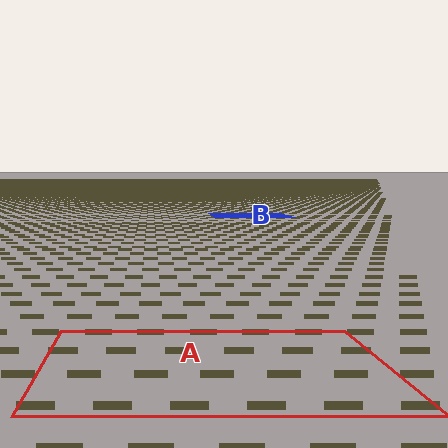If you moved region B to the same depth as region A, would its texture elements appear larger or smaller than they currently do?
They would appear larger. At a closer depth, the same texture elements are projected at a bigger on-screen size.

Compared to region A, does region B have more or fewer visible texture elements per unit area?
Region B has more texture elements per unit area — they are packed more densely because it is farther away.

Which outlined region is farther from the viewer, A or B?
Region B is farther from the viewer — the texture elements inside it appear smaller and more densely packed.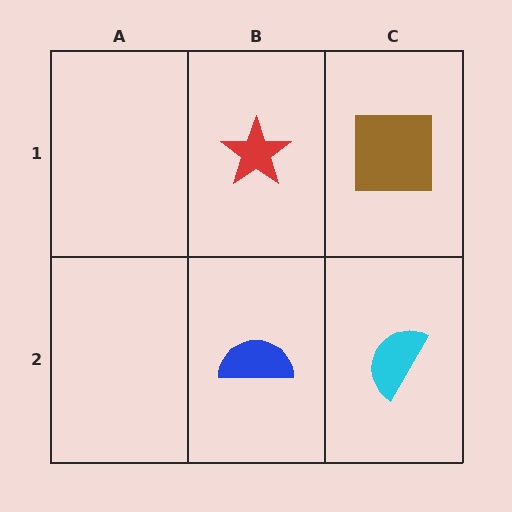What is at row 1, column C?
A brown square.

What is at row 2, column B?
A blue semicircle.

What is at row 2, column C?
A cyan semicircle.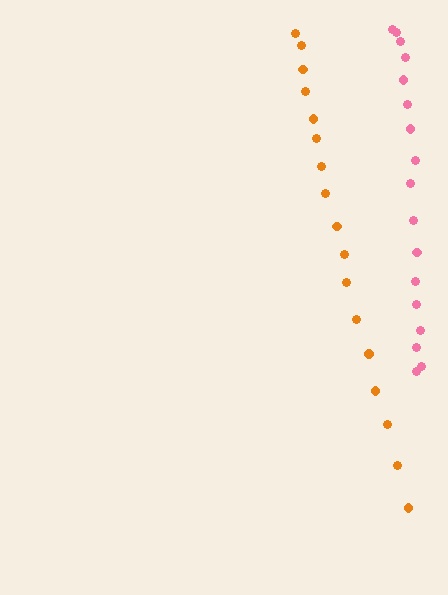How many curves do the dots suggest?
There are 2 distinct paths.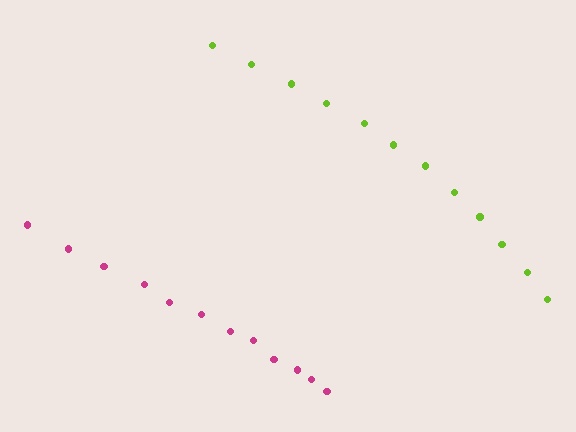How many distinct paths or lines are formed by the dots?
There are 2 distinct paths.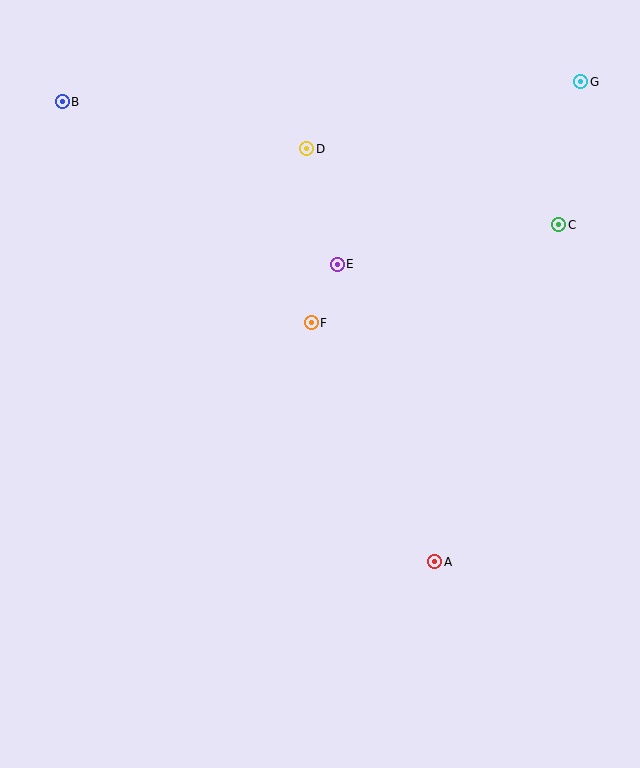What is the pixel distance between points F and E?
The distance between F and E is 64 pixels.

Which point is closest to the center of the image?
Point F at (311, 323) is closest to the center.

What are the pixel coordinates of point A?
Point A is at (435, 562).